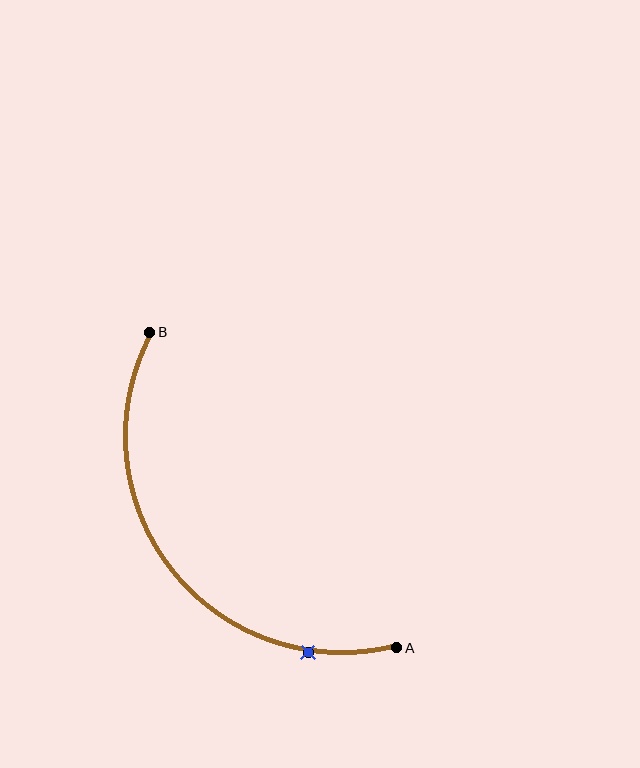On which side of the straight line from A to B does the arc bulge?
The arc bulges below and to the left of the straight line connecting A and B.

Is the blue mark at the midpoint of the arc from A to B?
No. The blue mark lies on the arc but is closer to endpoint A. The arc midpoint would be at the point on the curve equidistant along the arc from both A and B.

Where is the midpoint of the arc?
The arc midpoint is the point on the curve farthest from the straight line joining A and B. It sits below and to the left of that line.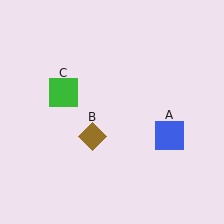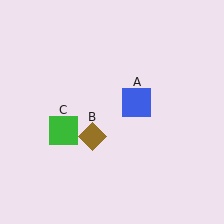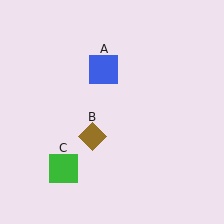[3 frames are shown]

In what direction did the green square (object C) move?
The green square (object C) moved down.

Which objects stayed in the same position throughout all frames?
Brown diamond (object B) remained stationary.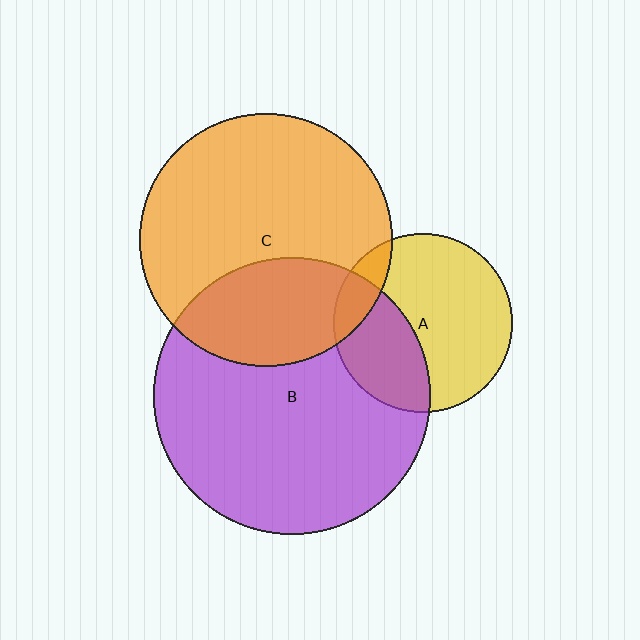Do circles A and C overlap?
Yes.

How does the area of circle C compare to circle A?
Approximately 2.0 times.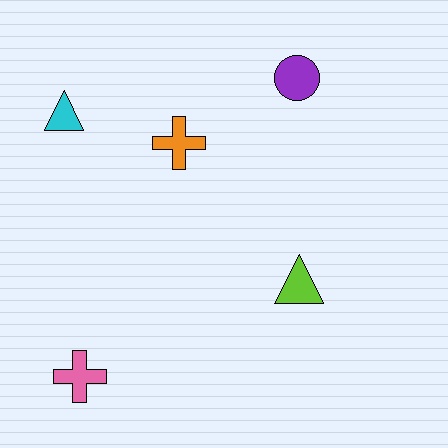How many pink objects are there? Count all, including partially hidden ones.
There is 1 pink object.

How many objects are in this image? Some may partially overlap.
There are 5 objects.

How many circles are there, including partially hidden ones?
There is 1 circle.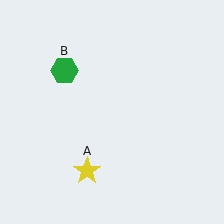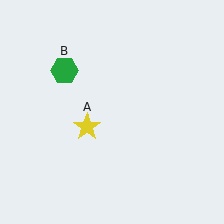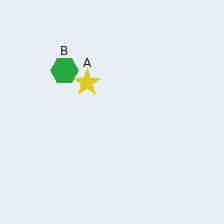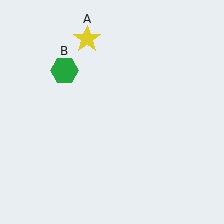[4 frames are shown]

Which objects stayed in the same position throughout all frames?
Green hexagon (object B) remained stationary.